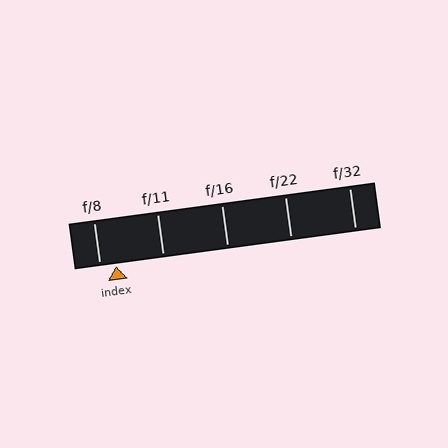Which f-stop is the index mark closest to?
The index mark is closest to f/8.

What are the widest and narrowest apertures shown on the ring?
The widest aperture shown is f/8 and the narrowest is f/32.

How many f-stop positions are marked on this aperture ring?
There are 5 f-stop positions marked.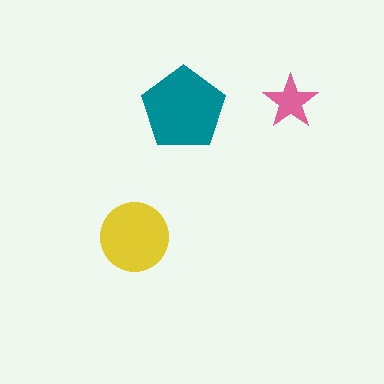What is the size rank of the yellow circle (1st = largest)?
2nd.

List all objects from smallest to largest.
The pink star, the yellow circle, the teal pentagon.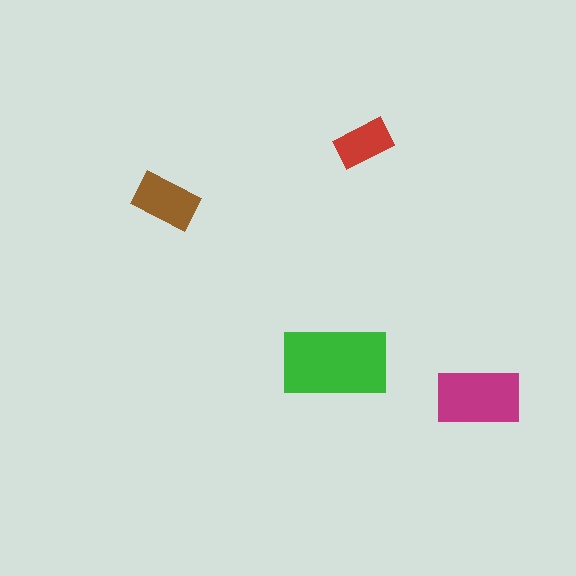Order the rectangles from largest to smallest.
the green one, the magenta one, the brown one, the red one.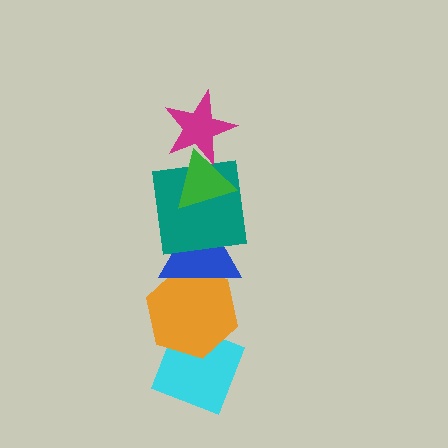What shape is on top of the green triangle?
The magenta star is on top of the green triangle.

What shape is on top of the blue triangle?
The teal square is on top of the blue triangle.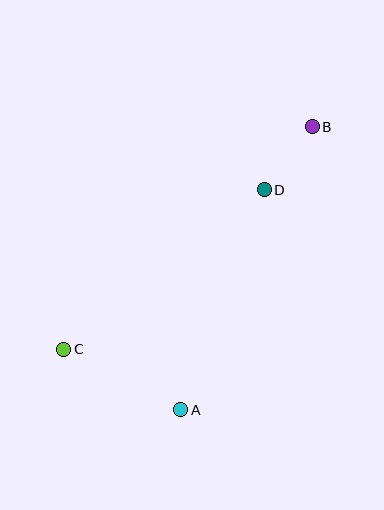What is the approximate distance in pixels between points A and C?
The distance between A and C is approximately 132 pixels.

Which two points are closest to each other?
Points B and D are closest to each other.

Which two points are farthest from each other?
Points B and C are farthest from each other.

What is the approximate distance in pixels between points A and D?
The distance between A and D is approximately 235 pixels.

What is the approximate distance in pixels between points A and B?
The distance between A and B is approximately 312 pixels.